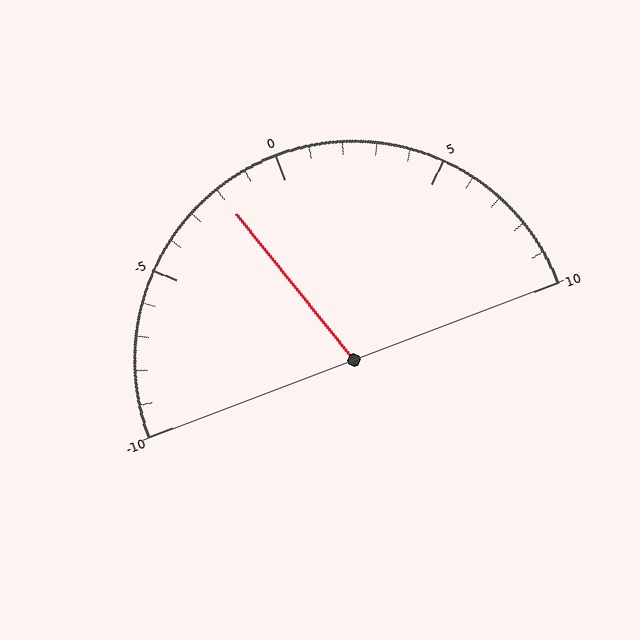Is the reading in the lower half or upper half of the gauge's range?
The reading is in the lower half of the range (-10 to 10).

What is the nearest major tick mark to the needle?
The nearest major tick mark is 0.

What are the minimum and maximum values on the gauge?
The gauge ranges from -10 to 10.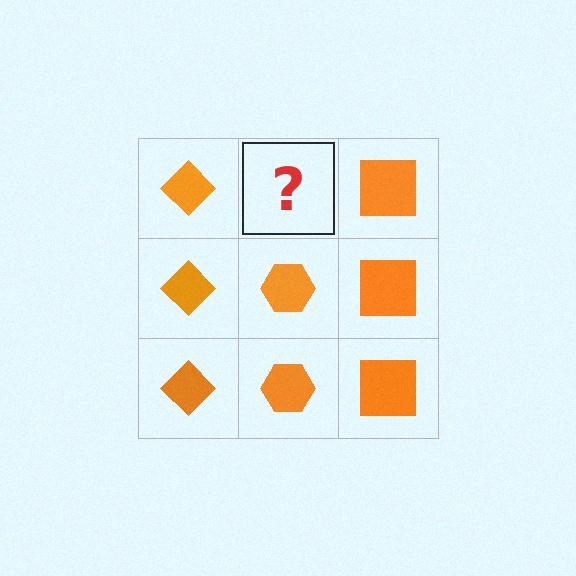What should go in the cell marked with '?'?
The missing cell should contain an orange hexagon.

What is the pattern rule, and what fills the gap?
The rule is that each column has a consistent shape. The gap should be filled with an orange hexagon.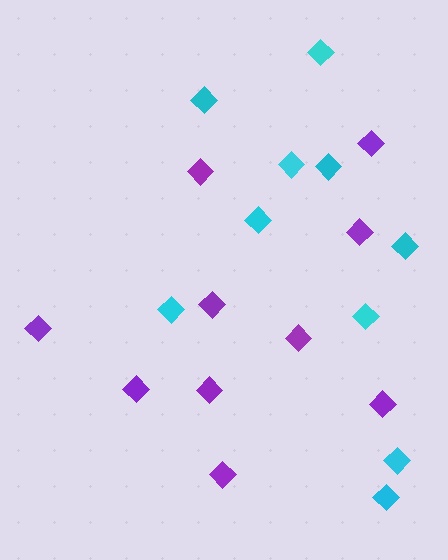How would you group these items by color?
There are 2 groups: one group of purple diamonds (10) and one group of cyan diamonds (10).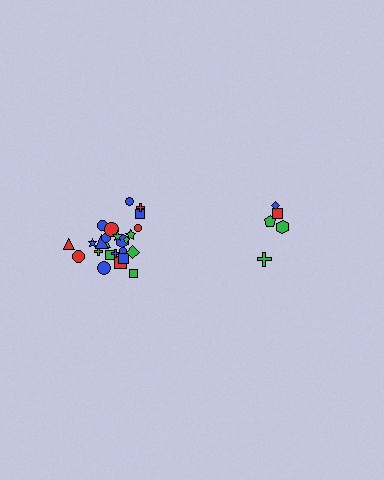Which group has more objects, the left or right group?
The left group.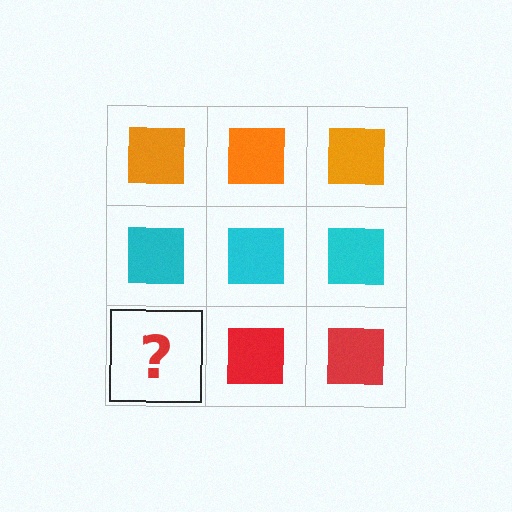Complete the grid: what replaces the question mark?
The question mark should be replaced with a red square.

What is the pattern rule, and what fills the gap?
The rule is that each row has a consistent color. The gap should be filled with a red square.